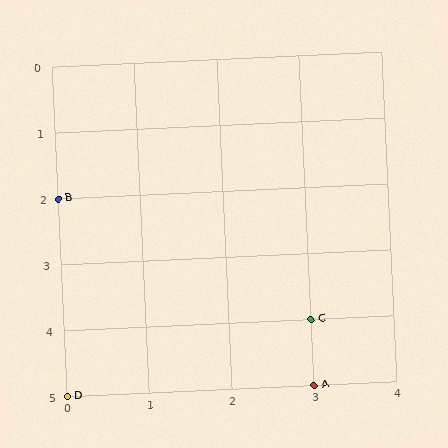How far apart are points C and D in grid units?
Points C and D are 3 columns and 1 row apart (about 3.2 grid units diagonally).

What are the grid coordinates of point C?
Point C is at grid coordinates (3, 4).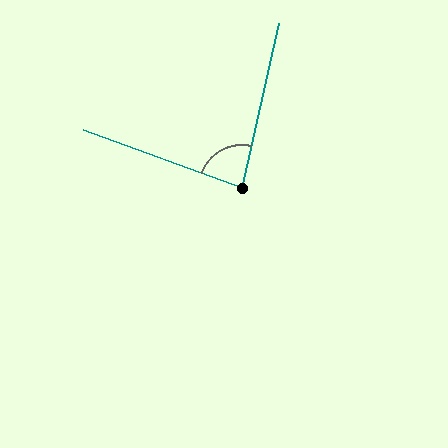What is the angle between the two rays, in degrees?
Approximately 83 degrees.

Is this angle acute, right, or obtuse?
It is acute.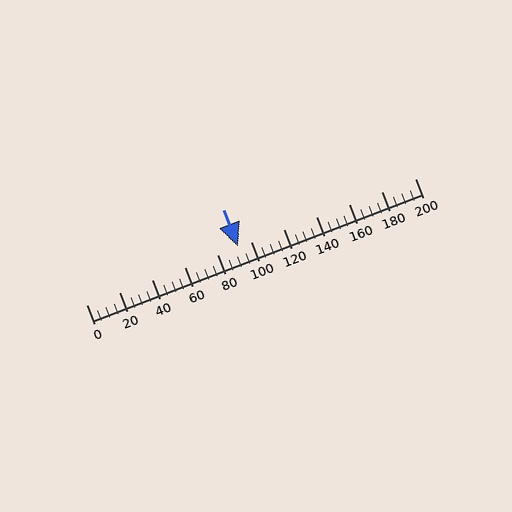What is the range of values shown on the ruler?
The ruler shows values from 0 to 200.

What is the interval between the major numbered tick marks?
The major tick marks are spaced 20 units apart.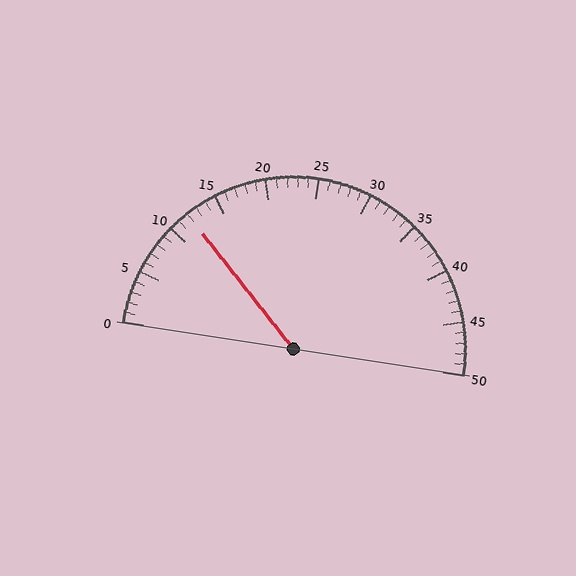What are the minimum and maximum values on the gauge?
The gauge ranges from 0 to 50.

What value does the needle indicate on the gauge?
The needle indicates approximately 12.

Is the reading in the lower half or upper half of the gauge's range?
The reading is in the lower half of the range (0 to 50).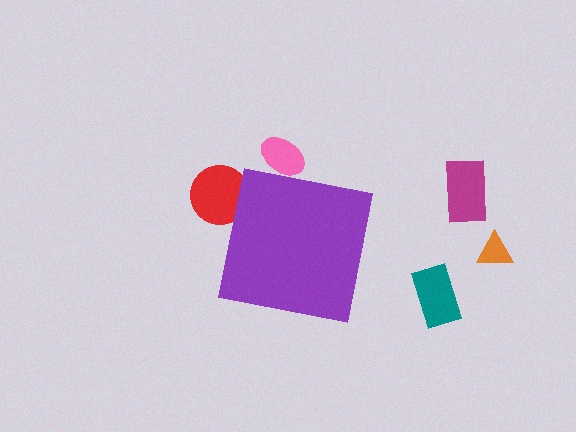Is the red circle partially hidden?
Yes, the red circle is partially hidden behind the purple square.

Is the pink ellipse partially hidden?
Yes, the pink ellipse is partially hidden behind the purple square.